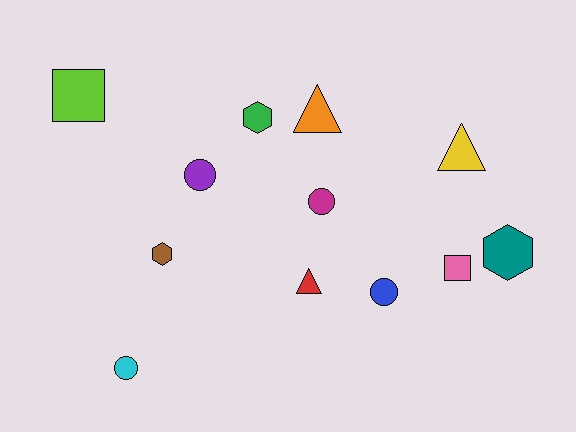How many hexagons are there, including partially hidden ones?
There are 3 hexagons.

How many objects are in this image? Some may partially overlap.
There are 12 objects.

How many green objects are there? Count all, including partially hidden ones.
There is 1 green object.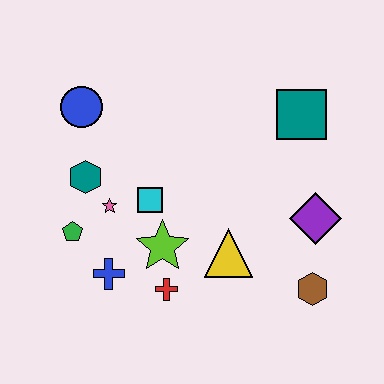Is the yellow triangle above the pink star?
No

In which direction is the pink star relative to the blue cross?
The pink star is above the blue cross.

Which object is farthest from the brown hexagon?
The blue circle is farthest from the brown hexagon.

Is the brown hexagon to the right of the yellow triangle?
Yes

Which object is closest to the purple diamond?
The brown hexagon is closest to the purple diamond.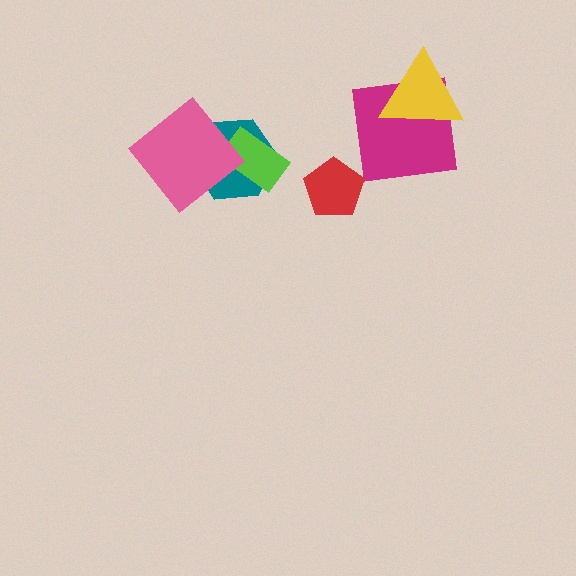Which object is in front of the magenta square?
The yellow triangle is in front of the magenta square.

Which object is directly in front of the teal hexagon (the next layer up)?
The lime rectangle is directly in front of the teal hexagon.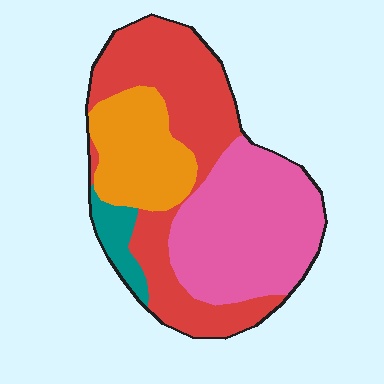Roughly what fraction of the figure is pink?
Pink takes up about three eighths (3/8) of the figure.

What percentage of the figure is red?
Red takes up about three eighths (3/8) of the figure.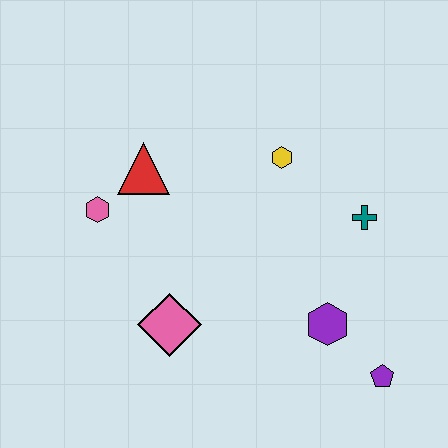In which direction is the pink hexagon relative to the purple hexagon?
The pink hexagon is to the left of the purple hexagon.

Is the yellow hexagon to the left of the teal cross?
Yes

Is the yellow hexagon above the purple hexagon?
Yes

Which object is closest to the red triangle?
The pink hexagon is closest to the red triangle.